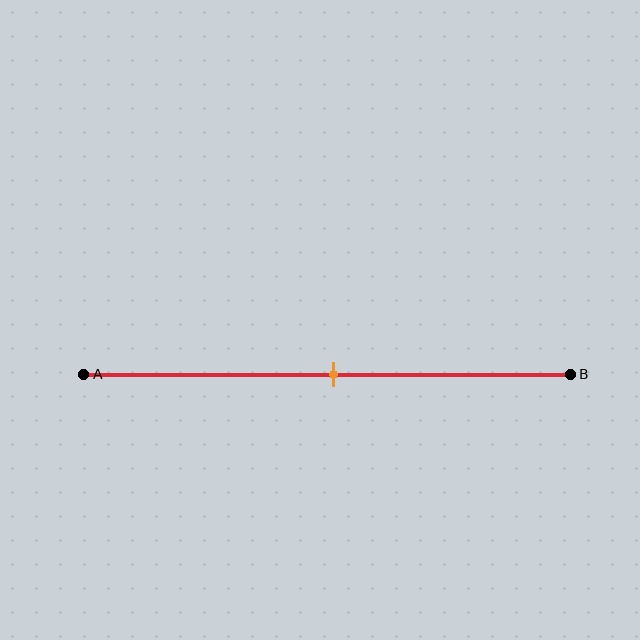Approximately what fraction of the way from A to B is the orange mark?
The orange mark is approximately 50% of the way from A to B.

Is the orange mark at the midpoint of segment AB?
Yes, the mark is approximately at the midpoint.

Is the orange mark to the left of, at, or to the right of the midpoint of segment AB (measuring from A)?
The orange mark is approximately at the midpoint of segment AB.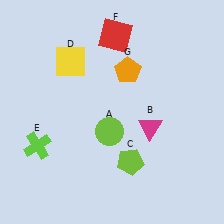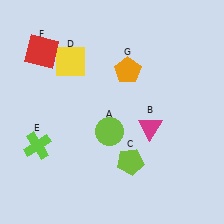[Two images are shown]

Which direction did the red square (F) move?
The red square (F) moved left.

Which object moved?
The red square (F) moved left.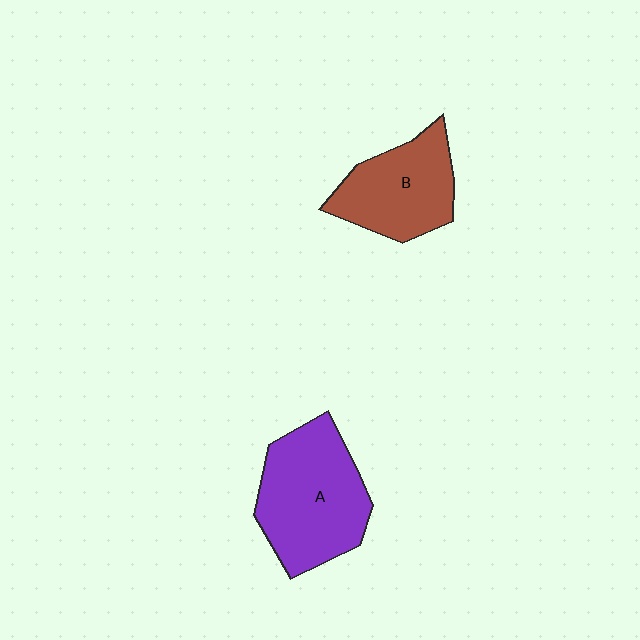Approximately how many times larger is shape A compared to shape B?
Approximately 1.3 times.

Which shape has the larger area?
Shape A (purple).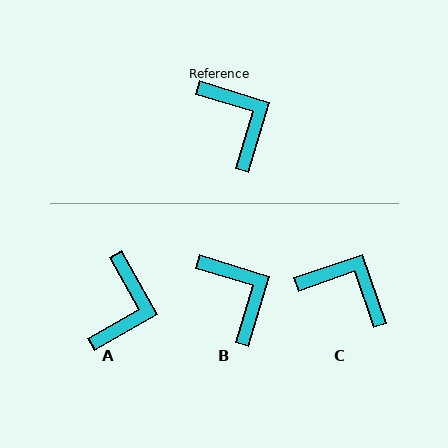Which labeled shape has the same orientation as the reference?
B.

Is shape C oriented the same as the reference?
No, it is off by about 36 degrees.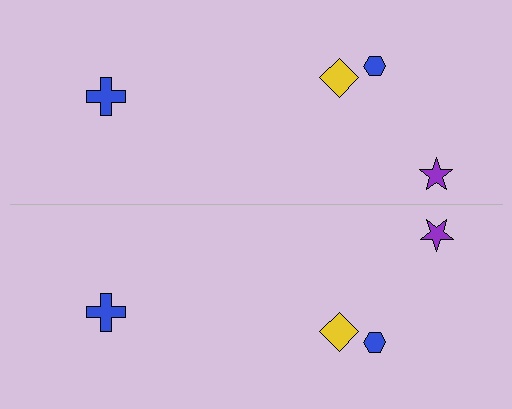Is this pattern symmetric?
Yes, this pattern has bilateral (reflection) symmetry.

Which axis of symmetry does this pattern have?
The pattern has a horizontal axis of symmetry running through the center of the image.